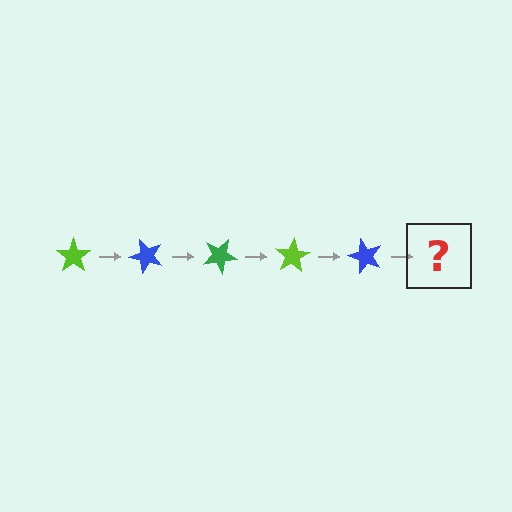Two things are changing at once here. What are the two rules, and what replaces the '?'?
The two rules are that it rotates 50 degrees each step and the color cycles through lime, blue, and green. The '?' should be a green star, rotated 250 degrees from the start.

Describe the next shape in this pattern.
It should be a green star, rotated 250 degrees from the start.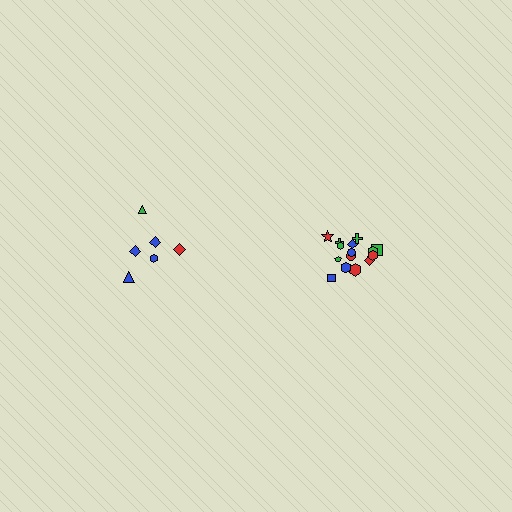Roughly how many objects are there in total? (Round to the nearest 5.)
Roughly 20 objects in total.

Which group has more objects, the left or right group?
The right group.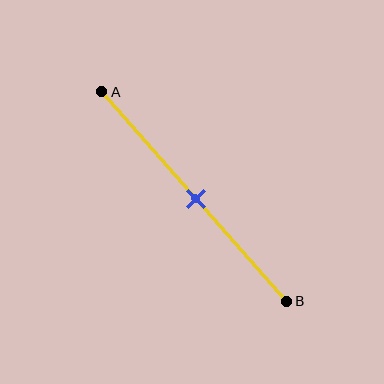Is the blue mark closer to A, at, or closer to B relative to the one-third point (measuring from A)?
The blue mark is closer to point B than the one-third point of segment AB.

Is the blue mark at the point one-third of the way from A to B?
No, the mark is at about 50% from A, not at the 33% one-third point.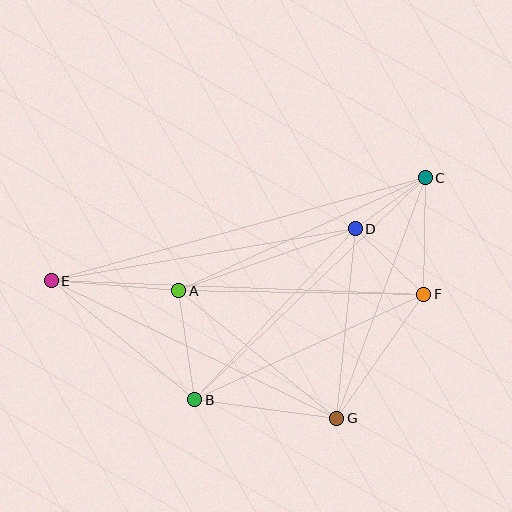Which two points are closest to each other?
Points C and D are closest to each other.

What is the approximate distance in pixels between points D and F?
The distance between D and F is approximately 95 pixels.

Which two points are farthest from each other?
Points C and E are farthest from each other.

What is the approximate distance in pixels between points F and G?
The distance between F and G is approximately 151 pixels.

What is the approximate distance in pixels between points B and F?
The distance between B and F is approximately 252 pixels.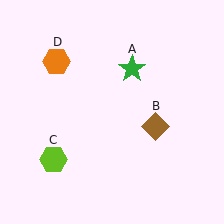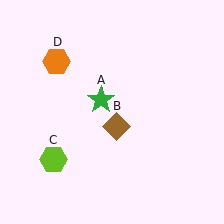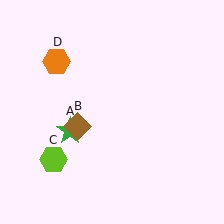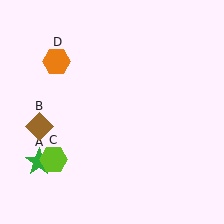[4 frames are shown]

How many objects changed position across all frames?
2 objects changed position: green star (object A), brown diamond (object B).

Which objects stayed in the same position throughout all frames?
Lime hexagon (object C) and orange hexagon (object D) remained stationary.